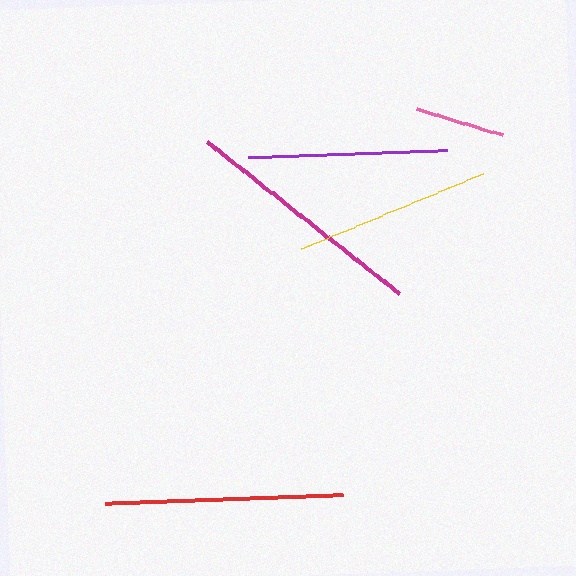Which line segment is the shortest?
The pink line is the shortest at approximately 89 pixels.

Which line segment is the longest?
The magenta line is the longest at approximately 245 pixels.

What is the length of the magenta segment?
The magenta segment is approximately 245 pixels long.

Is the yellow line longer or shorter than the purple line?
The purple line is longer than the yellow line.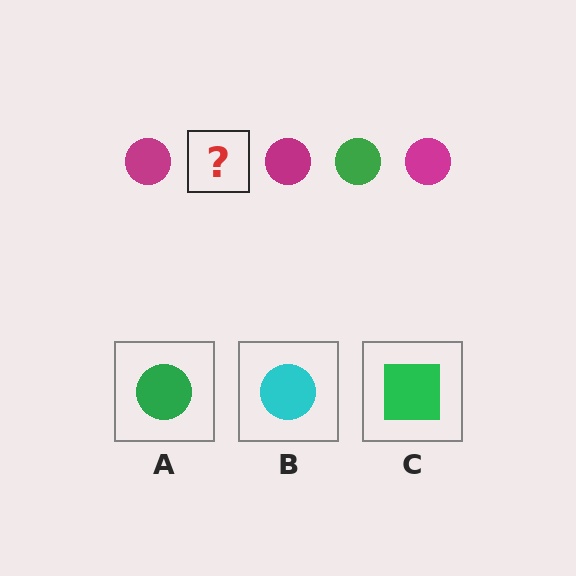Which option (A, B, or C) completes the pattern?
A.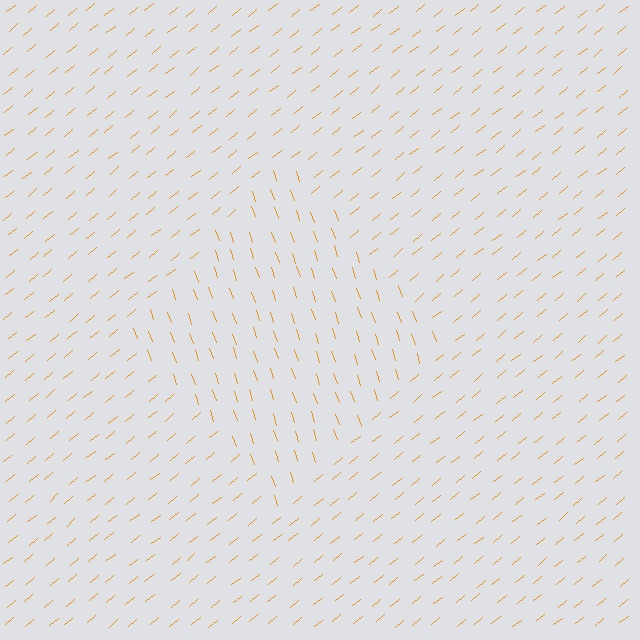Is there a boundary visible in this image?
Yes, there is a texture boundary formed by a change in line orientation.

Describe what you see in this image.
The image is filled with small orange line segments. A diamond region in the image has lines oriented differently from the surrounding lines, creating a visible texture boundary.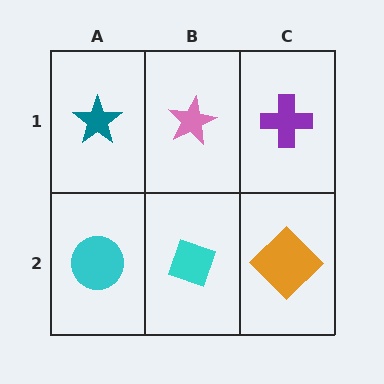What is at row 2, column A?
A cyan circle.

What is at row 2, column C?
An orange diamond.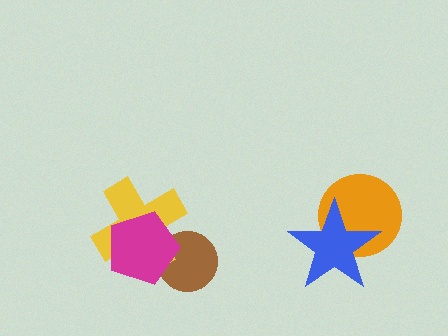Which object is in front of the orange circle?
The blue star is in front of the orange circle.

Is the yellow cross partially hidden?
Yes, it is partially covered by another shape.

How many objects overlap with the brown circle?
2 objects overlap with the brown circle.